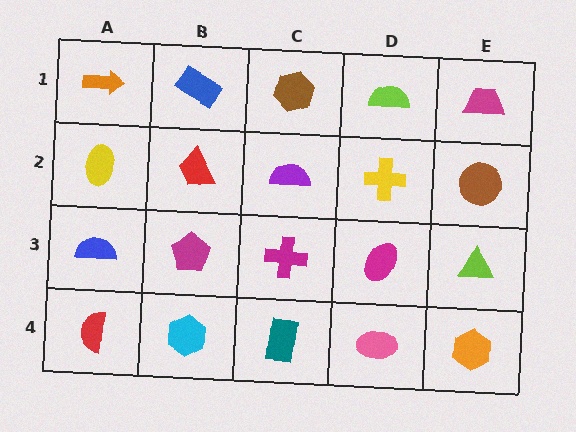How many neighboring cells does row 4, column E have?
2.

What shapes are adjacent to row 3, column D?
A yellow cross (row 2, column D), a pink ellipse (row 4, column D), a magenta cross (row 3, column C), a lime triangle (row 3, column E).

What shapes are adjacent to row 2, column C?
A brown hexagon (row 1, column C), a magenta cross (row 3, column C), a red trapezoid (row 2, column B), a yellow cross (row 2, column D).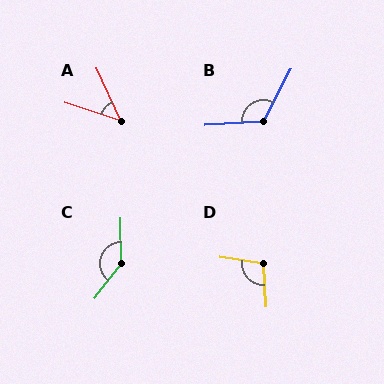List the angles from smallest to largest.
A (47°), D (101°), B (121°), C (143°).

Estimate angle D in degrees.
Approximately 101 degrees.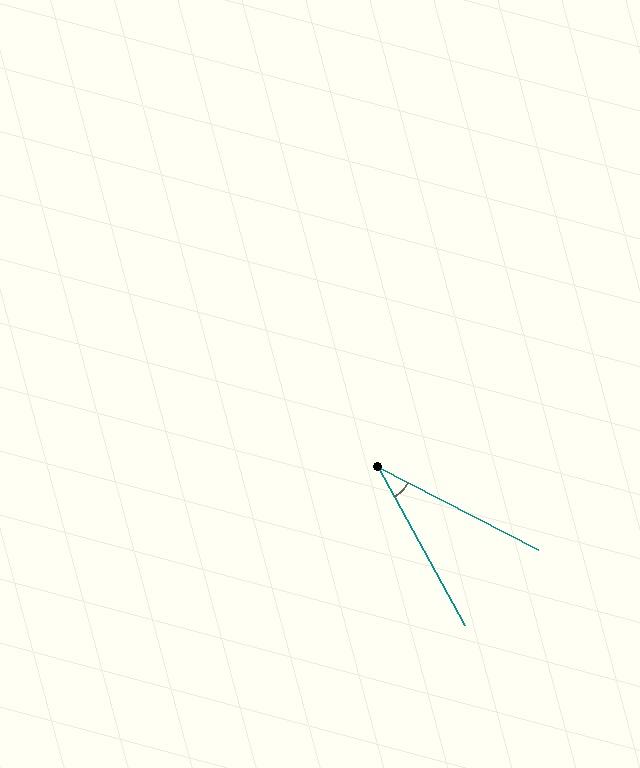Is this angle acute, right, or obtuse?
It is acute.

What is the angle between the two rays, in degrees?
Approximately 34 degrees.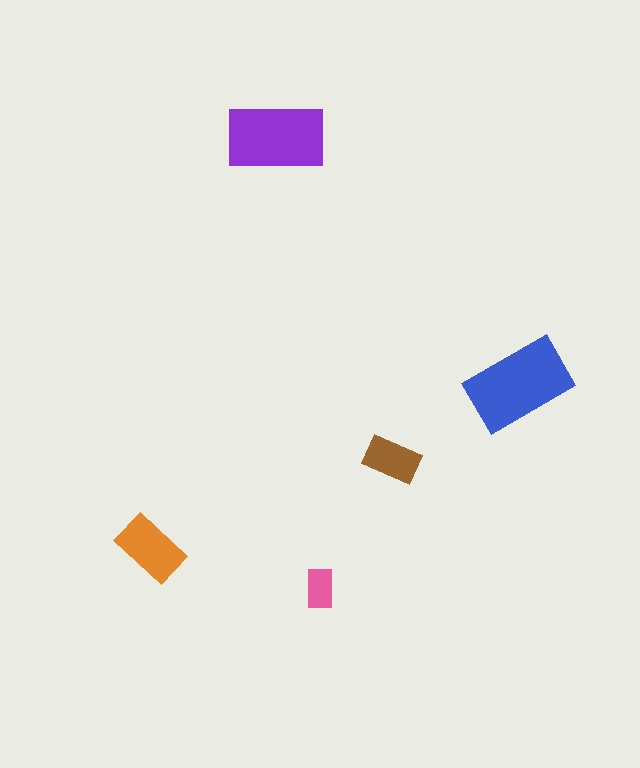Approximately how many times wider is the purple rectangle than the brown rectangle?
About 2 times wider.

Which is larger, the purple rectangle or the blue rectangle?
The blue one.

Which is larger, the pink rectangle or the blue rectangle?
The blue one.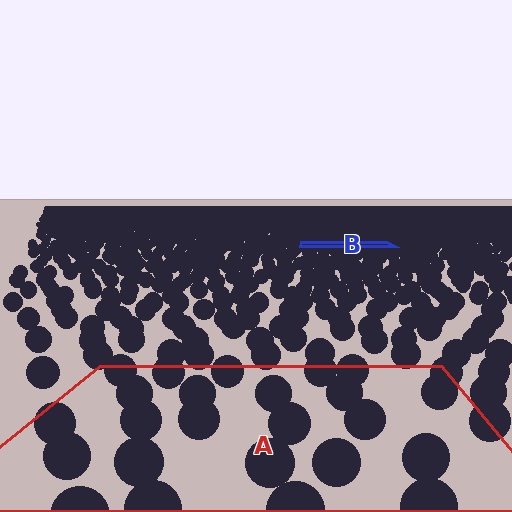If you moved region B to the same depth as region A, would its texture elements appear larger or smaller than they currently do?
They would appear larger. At a closer depth, the same texture elements are projected at a bigger on-screen size.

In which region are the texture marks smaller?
The texture marks are smaller in region B, because it is farther away.